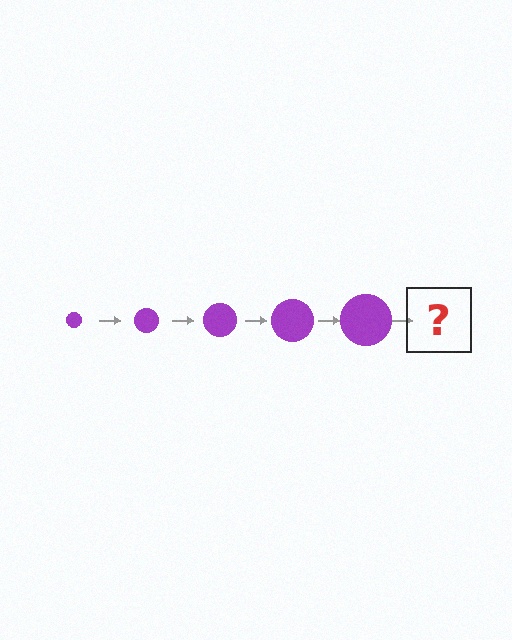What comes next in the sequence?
The next element should be a purple circle, larger than the previous one.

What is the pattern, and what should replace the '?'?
The pattern is that the circle gets progressively larger each step. The '?' should be a purple circle, larger than the previous one.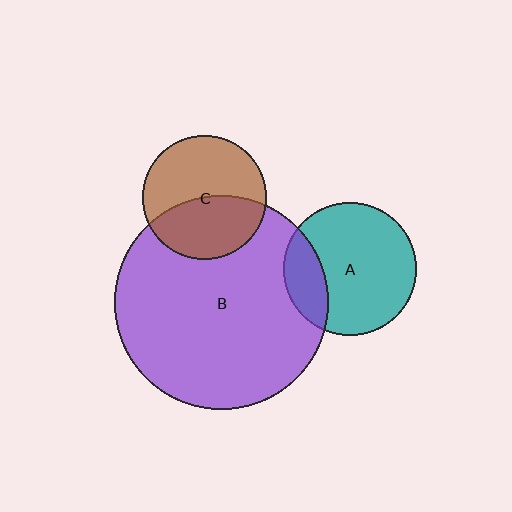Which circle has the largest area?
Circle B (purple).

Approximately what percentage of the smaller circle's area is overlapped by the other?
Approximately 20%.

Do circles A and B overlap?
Yes.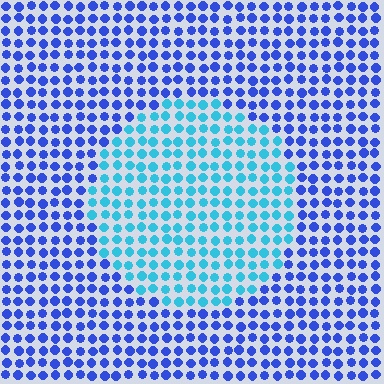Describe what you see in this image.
The image is filled with small blue elements in a uniform arrangement. A circle-shaped region is visible where the elements are tinted to a slightly different hue, forming a subtle color boundary.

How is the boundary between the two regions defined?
The boundary is defined purely by a slight shift in hue (about 41 degrees). Spacing, size, and orientation are identical on both sides.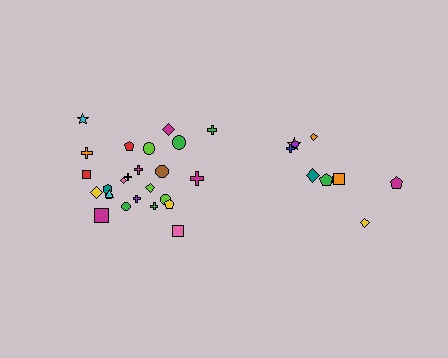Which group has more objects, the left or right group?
The left group.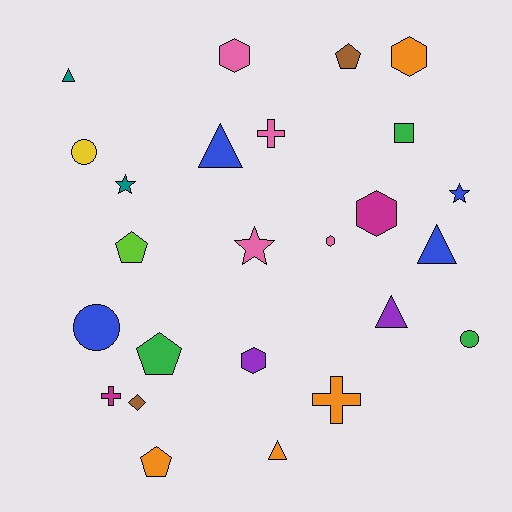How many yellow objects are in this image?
There is 1 yellow object.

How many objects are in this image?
There are 25 objects.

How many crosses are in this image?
There are 3 crosses.